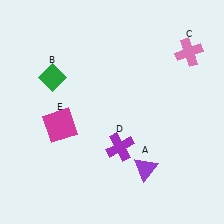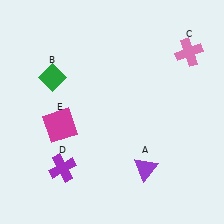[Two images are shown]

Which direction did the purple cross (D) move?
The purple cross (D) moved left.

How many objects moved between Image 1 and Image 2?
1 object moved between the two images.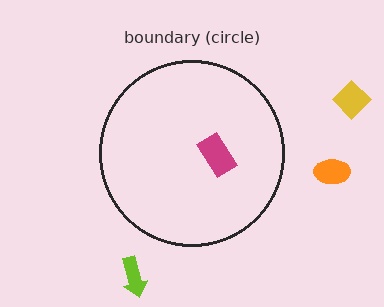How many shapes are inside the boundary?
1 inside, 3 outside.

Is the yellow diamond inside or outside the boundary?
Outside.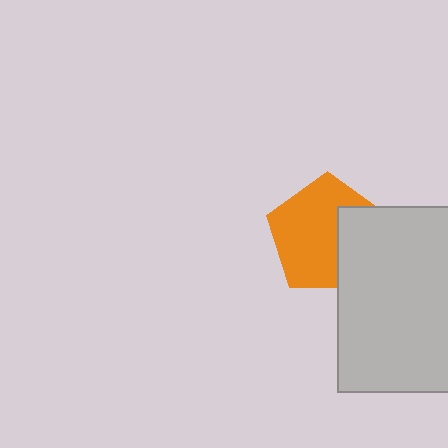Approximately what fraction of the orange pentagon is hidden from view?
Roughly 34% of the orange pentagon is hidden behind the light gray rectangle.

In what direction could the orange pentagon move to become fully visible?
The orange pentagon could move left. That would shift it out from behind the light gray rectangle entirely.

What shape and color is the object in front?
The object in front is a light gray rectangle.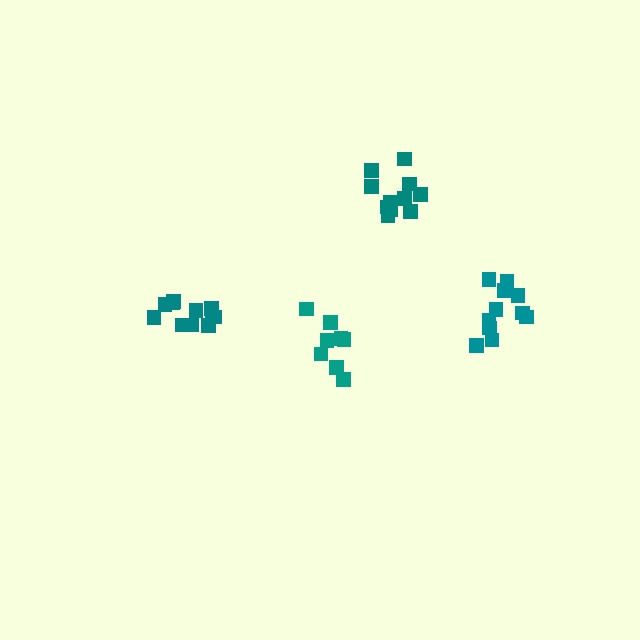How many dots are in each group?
Group 1: 8 dots, Group 2: 11 dots, Group 3: 11 dots, Group 4: 11 dots (41 total).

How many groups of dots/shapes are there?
There are 4 groups.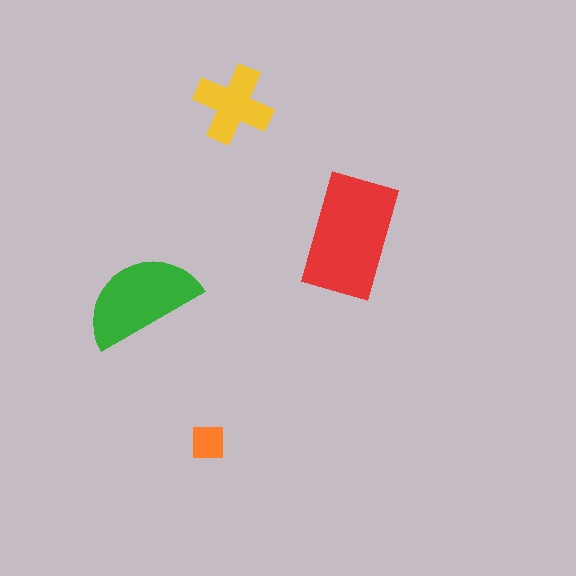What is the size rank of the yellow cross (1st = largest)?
3rd.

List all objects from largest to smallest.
The red rectangle, the green semicircle, the yellow cross, the orange square.